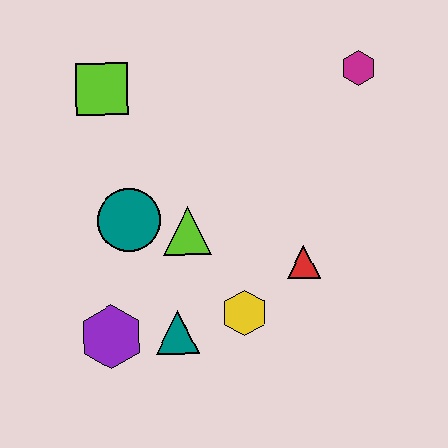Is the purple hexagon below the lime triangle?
Yes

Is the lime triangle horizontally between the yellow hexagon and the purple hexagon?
Yes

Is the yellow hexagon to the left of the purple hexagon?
No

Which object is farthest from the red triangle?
The lime square is farthest from the red triangle.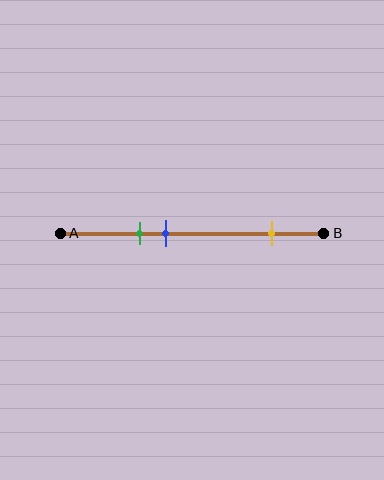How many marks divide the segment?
There are 3 marks dividing the segment.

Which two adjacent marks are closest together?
The green and blue marks are the closest adjacent pair.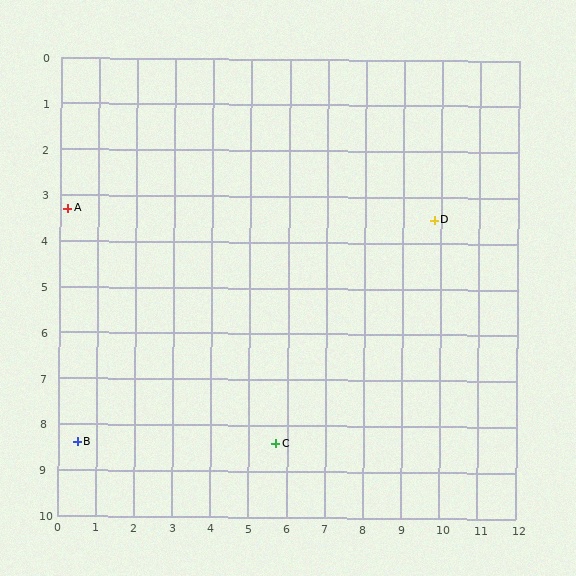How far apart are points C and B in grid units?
Points C and B are about 5.2 grid units apart.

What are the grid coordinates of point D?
Point D is at approximately (9.8, 3.5).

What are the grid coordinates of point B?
Point B is at approximately (0.5, 8.4).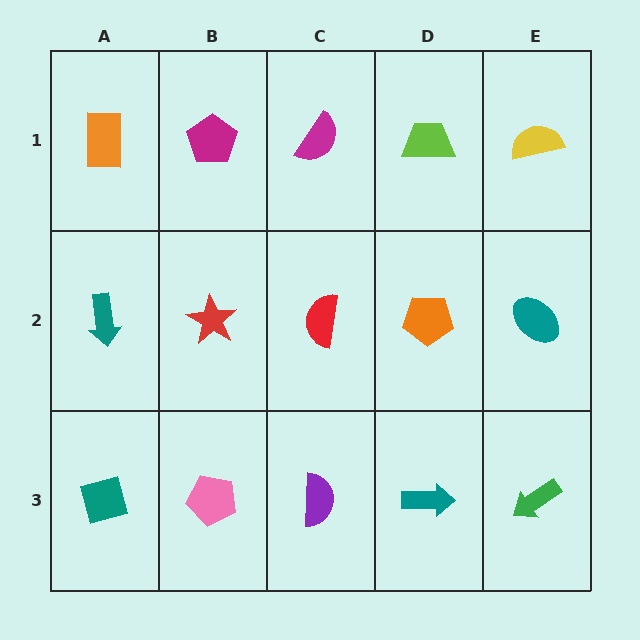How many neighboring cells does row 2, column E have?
3.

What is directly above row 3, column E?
A teal ellipse.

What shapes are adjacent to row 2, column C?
A magenta semicircle (row 1, column C), a purple semicircle (row 3, column C), a red star (row 2, column B), an orange pentagon (row 2, column D).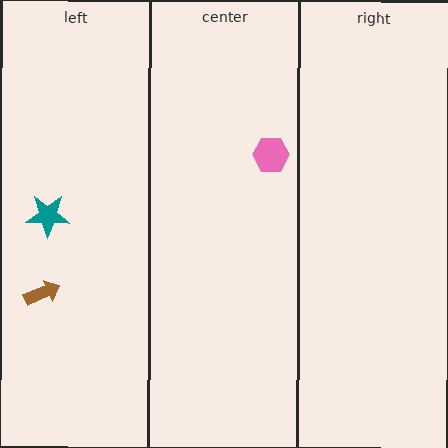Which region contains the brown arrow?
The left region.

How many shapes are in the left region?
2.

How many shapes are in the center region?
1.